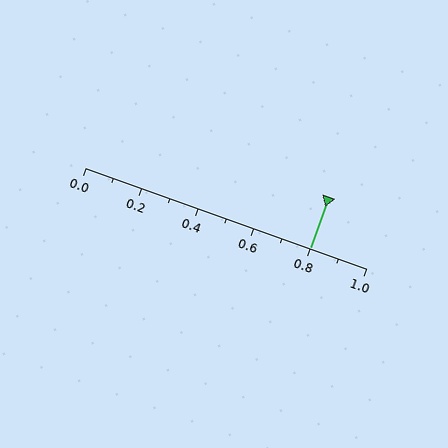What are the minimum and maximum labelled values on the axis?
The axis runs from 0.0 to 1.0.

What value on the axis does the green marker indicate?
The marker indicates approximately 0.8.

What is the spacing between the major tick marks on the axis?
The major ticks are spaced 0.2 apart.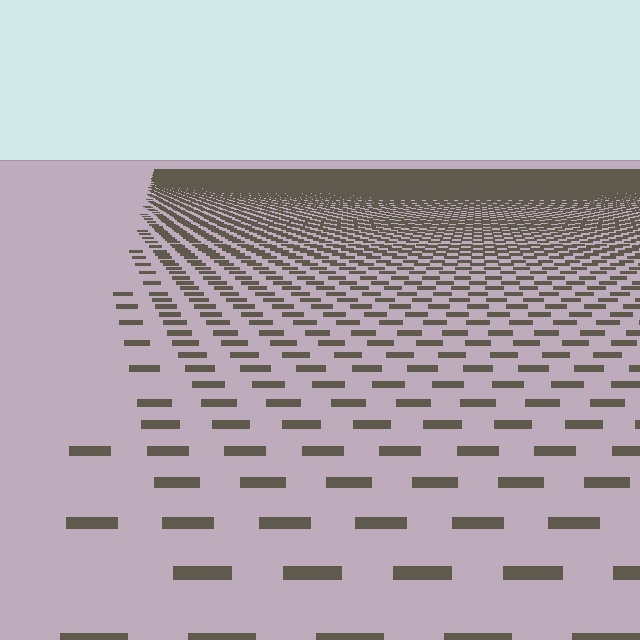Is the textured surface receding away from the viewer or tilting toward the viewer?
The surface is receding away from the viewer. Texture elements get smaller and denser toward the top.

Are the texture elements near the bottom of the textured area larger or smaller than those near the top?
Larger. Near the bottom, elements are closer to the viewer and appear at a bigger on-screen size.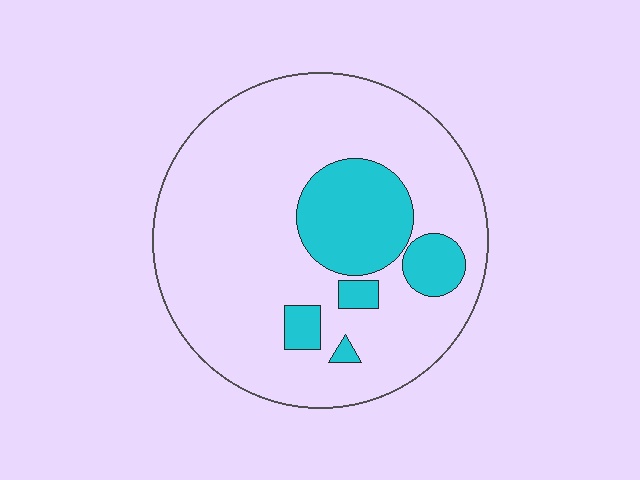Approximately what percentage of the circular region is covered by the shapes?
Approximately 20%.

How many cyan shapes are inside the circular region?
5.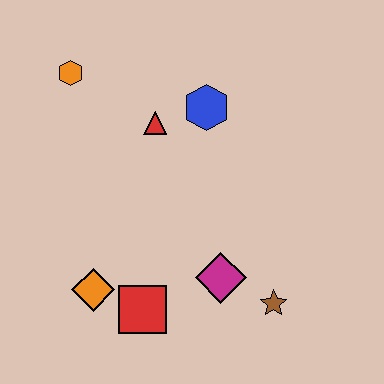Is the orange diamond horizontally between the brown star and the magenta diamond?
No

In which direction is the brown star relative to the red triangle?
The brown star is below the red triangle.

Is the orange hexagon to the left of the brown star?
Yes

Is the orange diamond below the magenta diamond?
Yes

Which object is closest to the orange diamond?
The red square is closest to the orange diamond.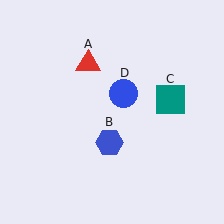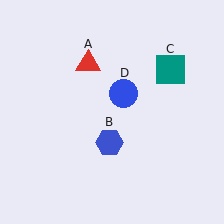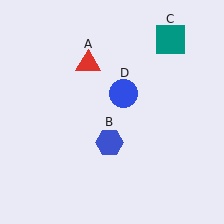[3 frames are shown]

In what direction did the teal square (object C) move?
The teal square (object C) moved up.